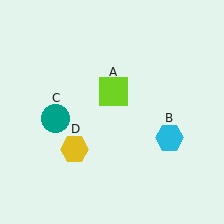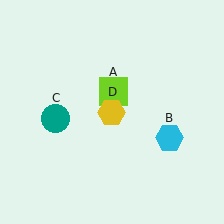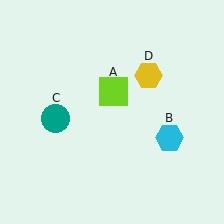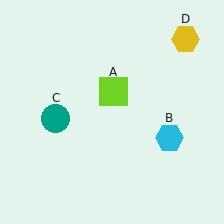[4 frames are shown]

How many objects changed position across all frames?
1 object changed position: yellow hexagon (object D).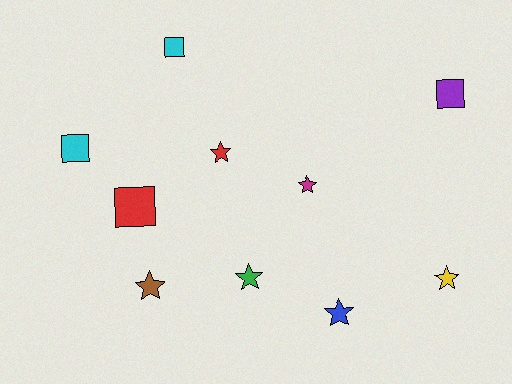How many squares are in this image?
There are 4 squares.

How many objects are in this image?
There are 10 objects.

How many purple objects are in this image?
There is 1 purple object.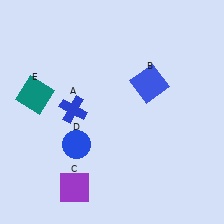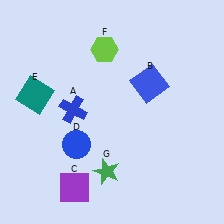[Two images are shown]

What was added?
A lime hexagon (F), a green star (G) were added in Image 2.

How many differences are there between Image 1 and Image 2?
There are 2 differences between the two images.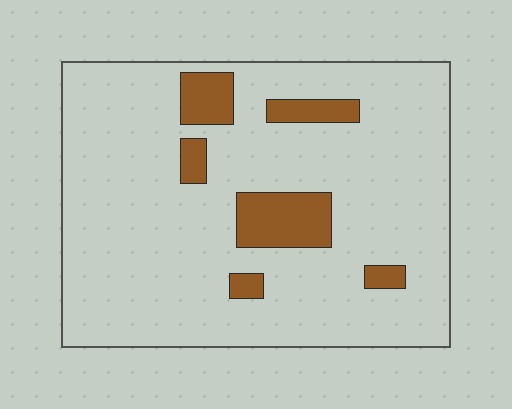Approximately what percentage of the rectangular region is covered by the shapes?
Approximately 10%.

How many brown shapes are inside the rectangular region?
6.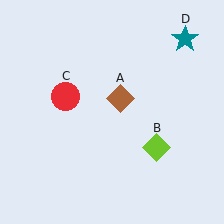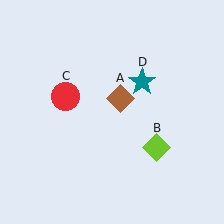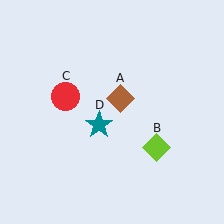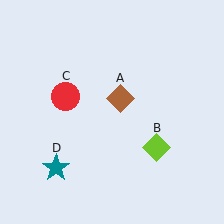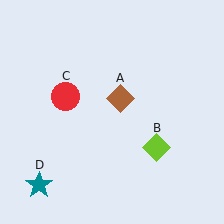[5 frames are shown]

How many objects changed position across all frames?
1 object changed position: teal star (object D).